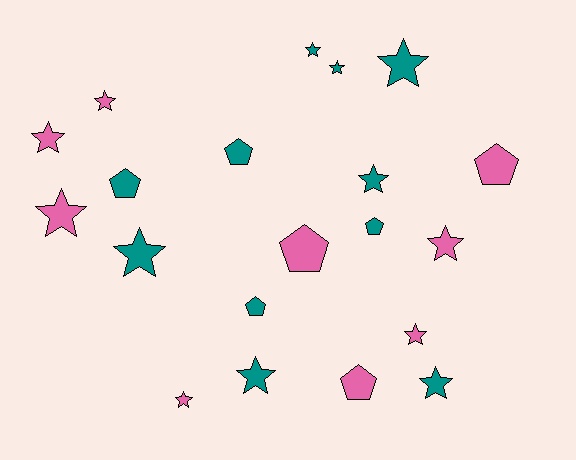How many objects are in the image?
There are 20 objects.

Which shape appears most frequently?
Star, with 13 objects.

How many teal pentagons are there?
There are 4 teal pentagons.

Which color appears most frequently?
Teal, with 11 objects.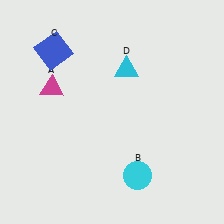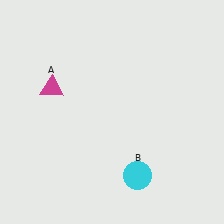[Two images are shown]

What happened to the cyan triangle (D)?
The cyan triangle (D) was removed in Image 2. It was in the top-right area of Image 1.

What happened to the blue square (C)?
The blue square (C) was removed in Image 2. It was in the top-left area of Image 1.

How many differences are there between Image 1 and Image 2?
There are 2 differences between the two images.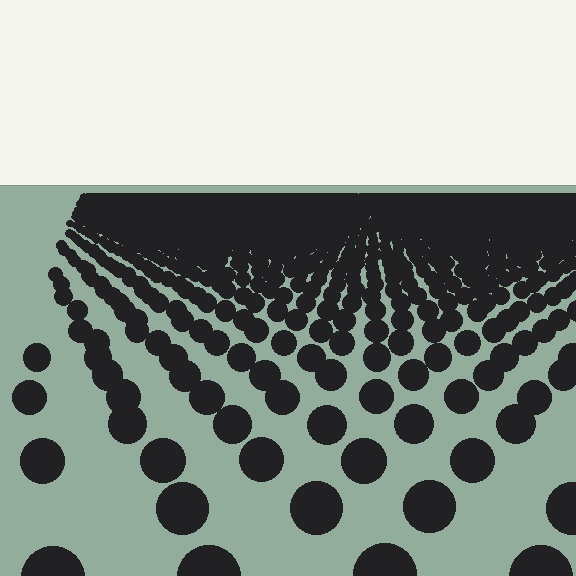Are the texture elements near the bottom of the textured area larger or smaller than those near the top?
Larger. Near the bottom, elements are closer to the viewer and appear at a bigger on-screen size.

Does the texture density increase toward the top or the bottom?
Density increases toward the top.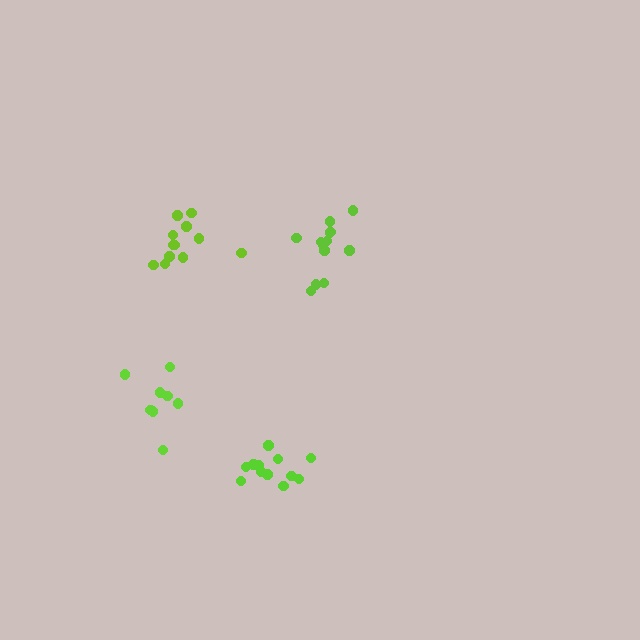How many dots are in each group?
Group 1: 8 dots, Group 2: 12 dots, Group 3: 13 dots, Group 4: 12 dots (45 total).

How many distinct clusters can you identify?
There are 4 distinct clusters.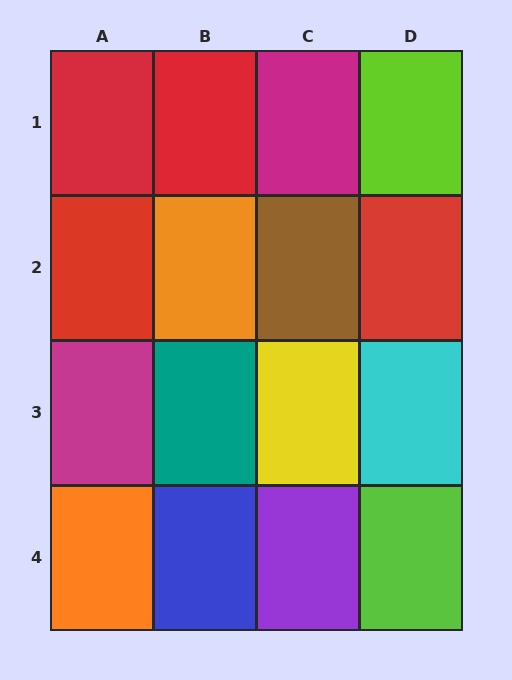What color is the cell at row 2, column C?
Brown.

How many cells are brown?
1 cell is brown.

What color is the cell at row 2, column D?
Red.